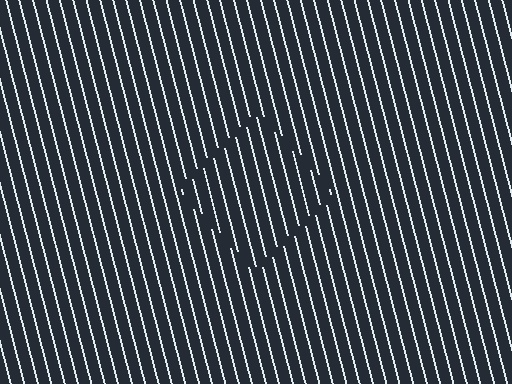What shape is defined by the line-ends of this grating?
An illusory square. The interior of the shape contains the same grating, shifted by half a period — the contour is defined by the phase discontinuity where line-ends from the inner and outer gratings abut.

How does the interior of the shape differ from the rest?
The interior of the shape contains the same grating, shifted by half a period — the contour is defined by the phase discontinuity where line-ends from the inner and outer gratings abut.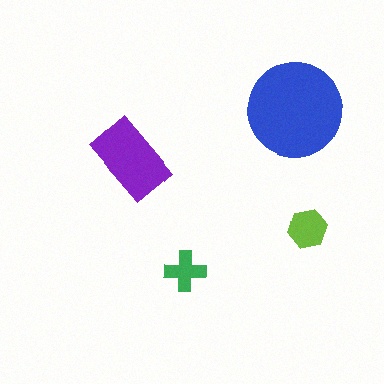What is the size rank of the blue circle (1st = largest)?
1st.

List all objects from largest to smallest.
The blue circle, the purple rectangle, the lime hexagon, the green cross.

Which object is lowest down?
The green cross is bottommost.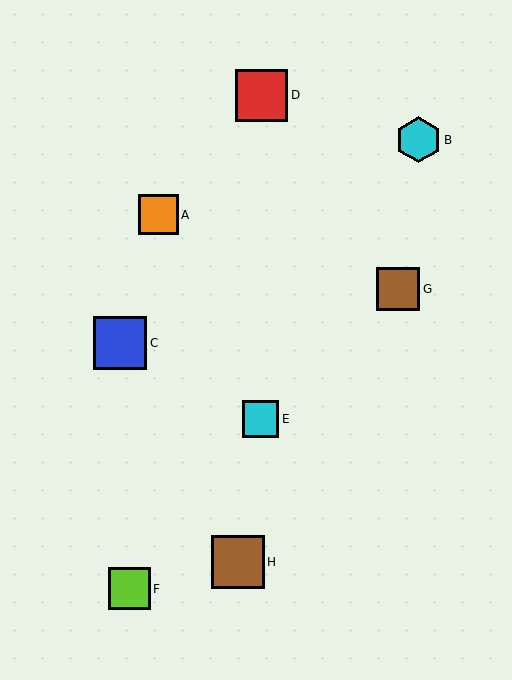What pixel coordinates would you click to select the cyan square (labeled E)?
Click at (261, 419) to select the cyan square E.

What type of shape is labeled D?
Shape D is a red square.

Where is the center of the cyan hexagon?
The center of the cyan hexagon is at (418, 140).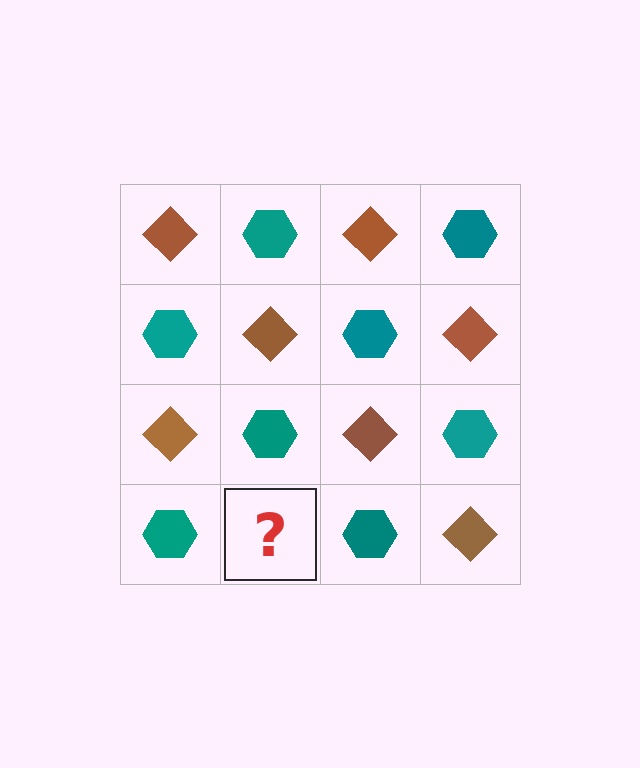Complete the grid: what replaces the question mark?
The question mark should be replaced with a brown diamond.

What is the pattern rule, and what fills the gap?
The rule is that it alternates brown diamond and teal hexagon in a checkerboard pattern. The gap should be filled with a brown diamond.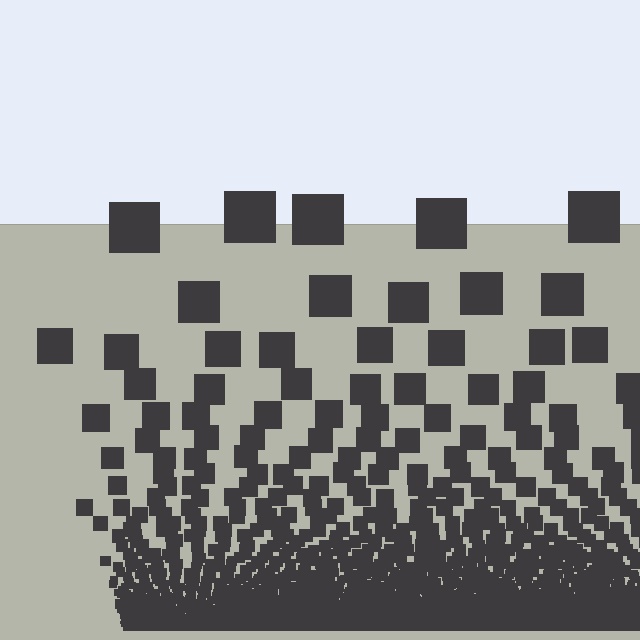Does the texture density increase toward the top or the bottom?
Density increases toward the bottom.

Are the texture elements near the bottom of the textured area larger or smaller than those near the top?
Smaller. The gradient is inverted — elements near the bottom are smaller and denser.